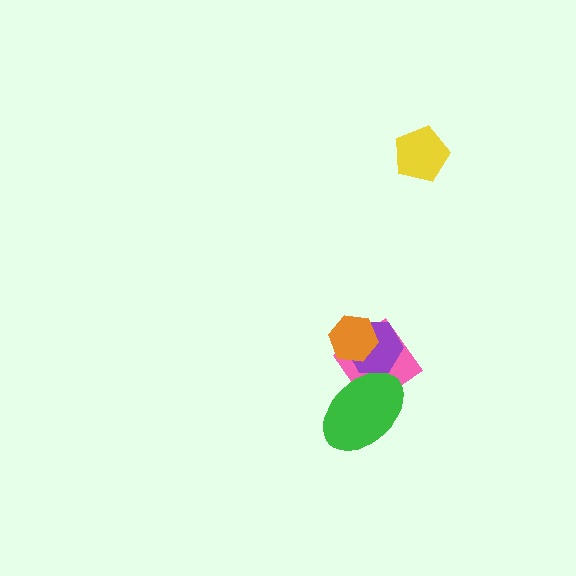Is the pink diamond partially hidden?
Yes, it is partially covered by another shape.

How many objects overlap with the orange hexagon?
2 objects overlap with the orange hexagon.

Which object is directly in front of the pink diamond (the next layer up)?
The green ellipse is directly in front of the pink diamond.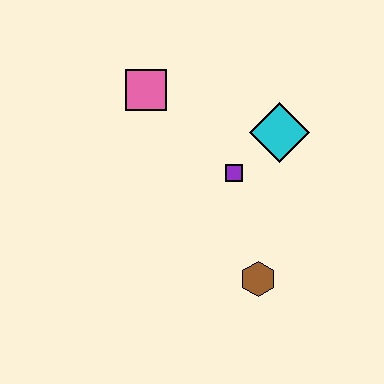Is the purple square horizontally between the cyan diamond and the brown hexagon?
No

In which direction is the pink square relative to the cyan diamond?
The pink square is to the left of the cyan diamond.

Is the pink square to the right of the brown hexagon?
No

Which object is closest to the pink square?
The purple square is closest to the pink square.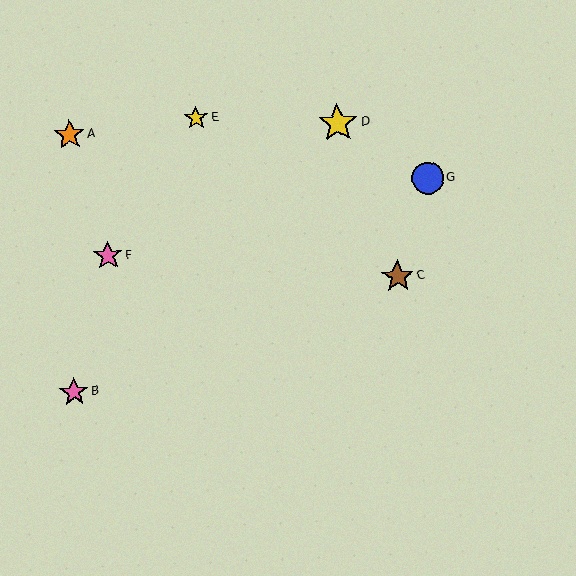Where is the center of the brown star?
The center of the brown star is at (398, 276).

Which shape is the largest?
The yellow star (labeled D) is the largest.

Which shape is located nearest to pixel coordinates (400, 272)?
The brown star (labeled C) at (398, 276) is nearest to that location.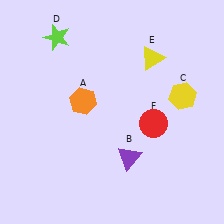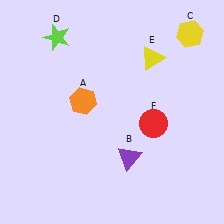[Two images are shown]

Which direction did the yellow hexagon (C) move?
The yellow hexagon (C) moved up.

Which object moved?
The yellow hexagon (C) moved up.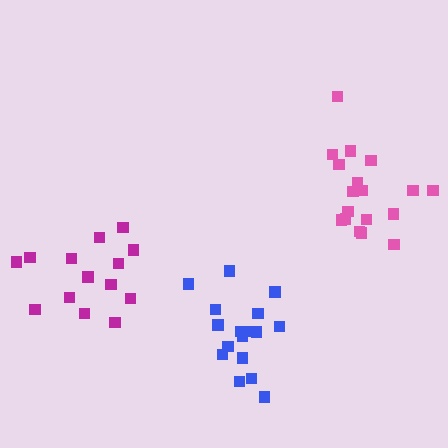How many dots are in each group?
Group 1: 18 dots, Group 2: 14 dots, Group 3: 17 dots (49 total).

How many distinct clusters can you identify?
There are 3 distinct clusters.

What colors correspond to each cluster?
The clusters are colored: pink, magenta, blue.